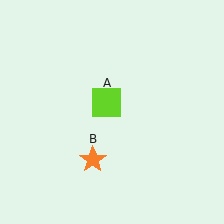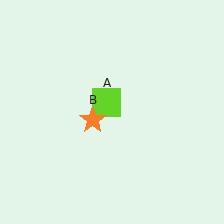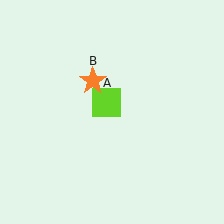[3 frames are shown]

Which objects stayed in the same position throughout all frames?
Lime square (object A) remained stationary.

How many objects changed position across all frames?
1 object changed position: orange star (object B).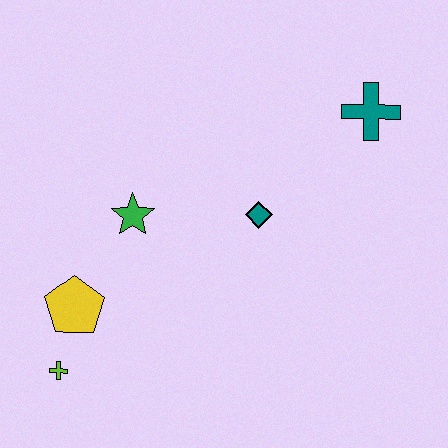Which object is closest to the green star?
The yellow pentagon is closest to the green star.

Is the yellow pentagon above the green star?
No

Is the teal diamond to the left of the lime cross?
No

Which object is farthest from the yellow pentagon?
The teal cross is farthest from the yellow pentagon.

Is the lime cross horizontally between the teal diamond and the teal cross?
No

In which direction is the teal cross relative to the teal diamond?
The teal cross is to the right of the teal diamond.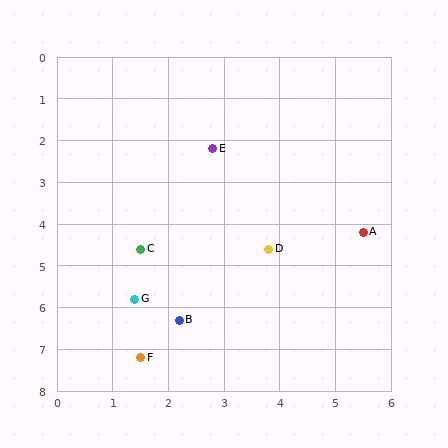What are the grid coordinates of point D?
Point D is at approximately (3.8, 4.6).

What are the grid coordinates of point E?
Point E is at approximately (2.8, 2.2).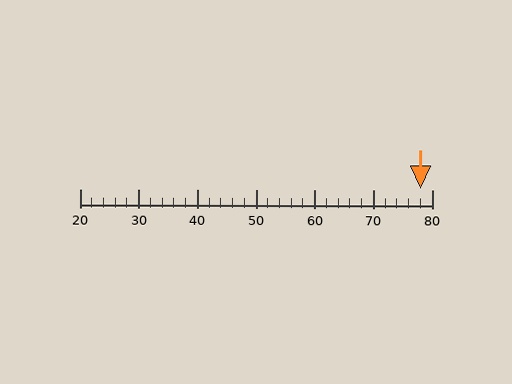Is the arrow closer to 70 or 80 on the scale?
The arrow is closer to 80.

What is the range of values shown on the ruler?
The ruler shows values from 20 to 80.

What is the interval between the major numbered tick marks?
The major tick marks are spaced 10 units apart.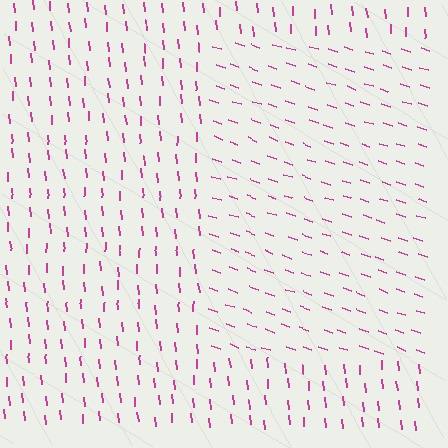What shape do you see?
I see a rectangle.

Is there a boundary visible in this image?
Yes, there is a texture boundary formed by a change in line orientation.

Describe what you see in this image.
The image is filled with small magenta line segments. A rectangle region in the image has lines oriented differently from the surrounding lines, creating a visible texture boundary.